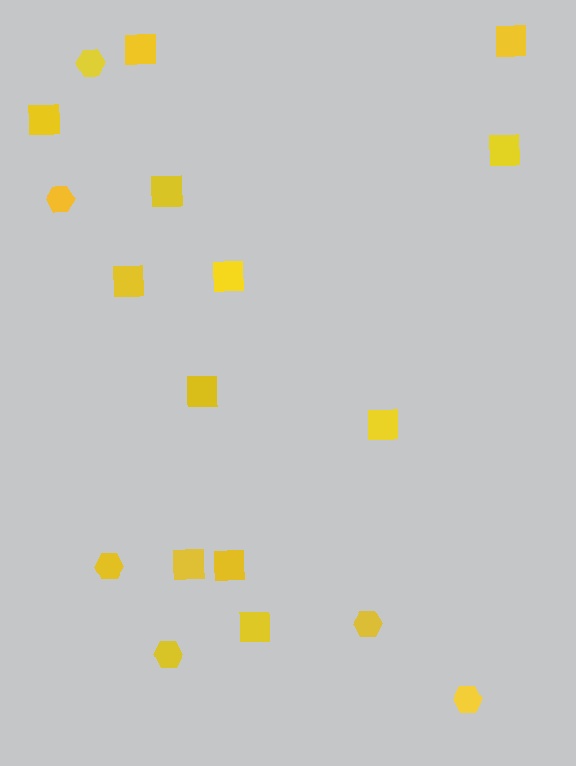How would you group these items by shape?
There are 2 groups: one group of hexagons (6) and one group of squares (12).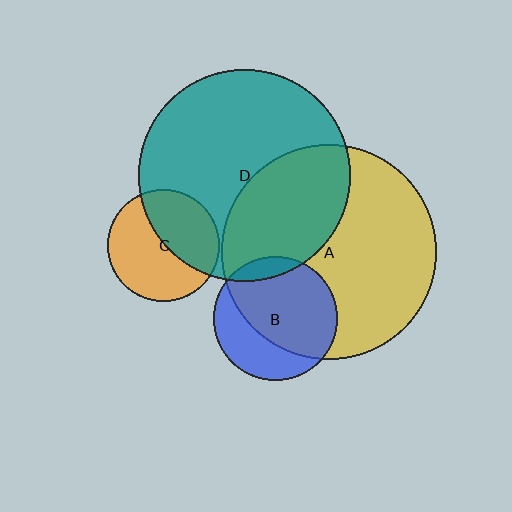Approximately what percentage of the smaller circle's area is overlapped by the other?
Approximately 35%.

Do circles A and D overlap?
Yes.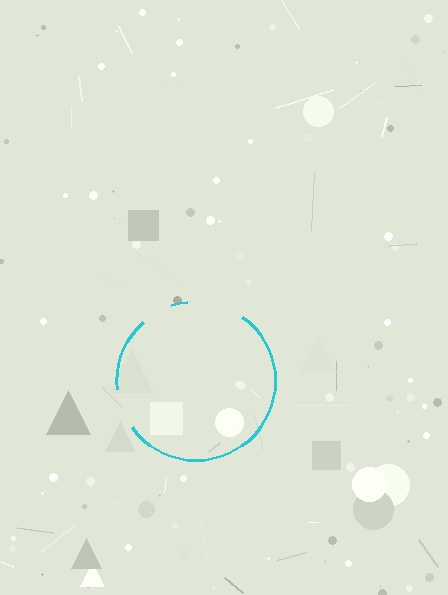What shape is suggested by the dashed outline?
The dashed outline suggests a circle.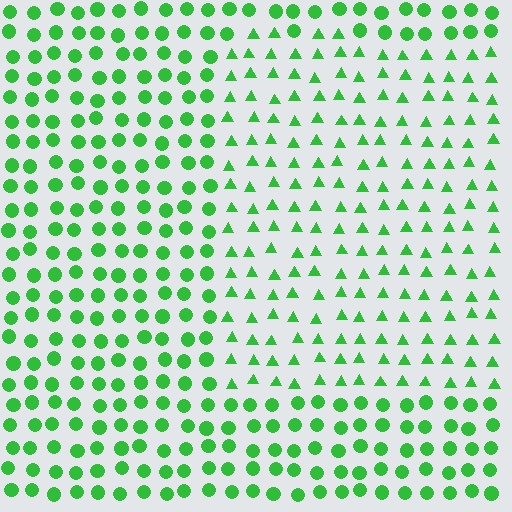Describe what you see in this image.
The image is filled with small green elements arranged in a uniform grid. A rectangle-shaped region contains triangles, while the surrounding area contains circles. The boundary is defined purely by the change in element shape.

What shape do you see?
I see a rectangle.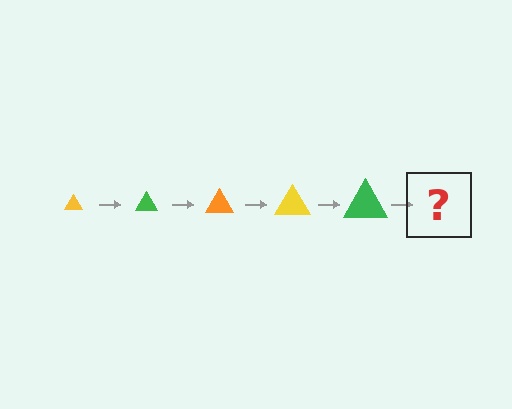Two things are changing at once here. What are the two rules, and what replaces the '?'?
The two rules are that the triangle grows larger each step and the color cycles through yellow, green, and orange. The '?' should be an orange triangle, larger than the previous one.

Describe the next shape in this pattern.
It should be an orange triangle, larger than the previous one.